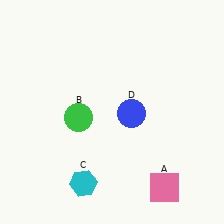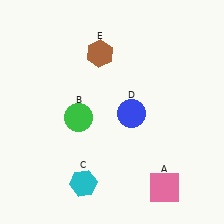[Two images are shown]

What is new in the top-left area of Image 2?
A brown hexagon (E) was added in the top-left area of Image 2.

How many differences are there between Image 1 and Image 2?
There is 1 difference between the two images.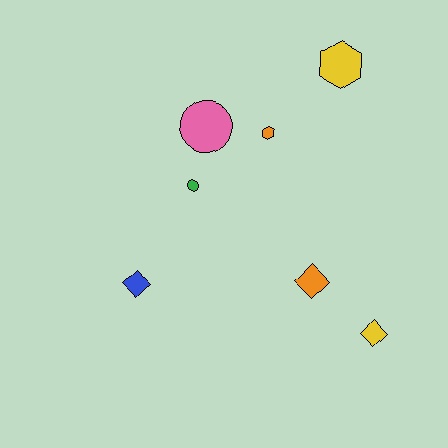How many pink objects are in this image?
There is 1 pink object.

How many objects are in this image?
There are 7 objects.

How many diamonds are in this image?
There are 3 diamonds.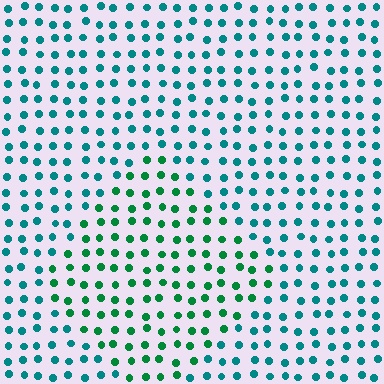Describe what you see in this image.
The image is filled with small teal elements in a uniform arrangement. A diamond-shaped region is visible where the elements are tinted to a slightly different hue, forming a subtle color boundary.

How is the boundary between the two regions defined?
The boundary is defined purely by a slight shift in hue (about 34 degrees). Spacing, size, and orientation are identical on both sides.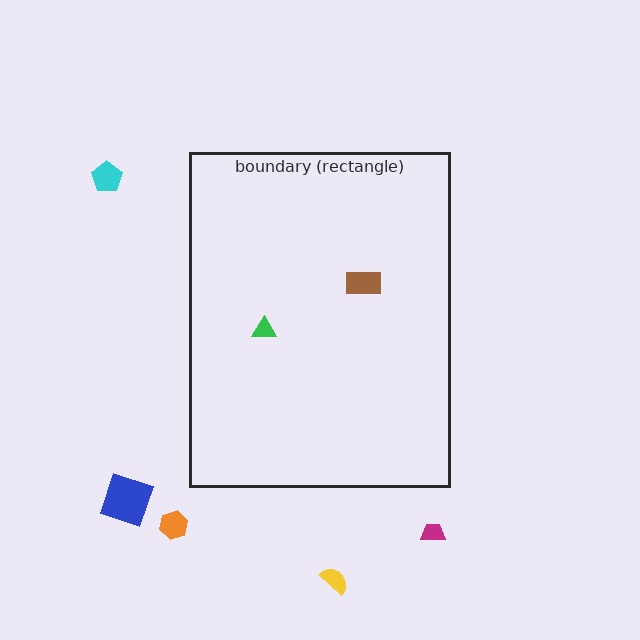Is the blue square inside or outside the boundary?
Outside.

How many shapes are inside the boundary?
2 inside, 5 outside.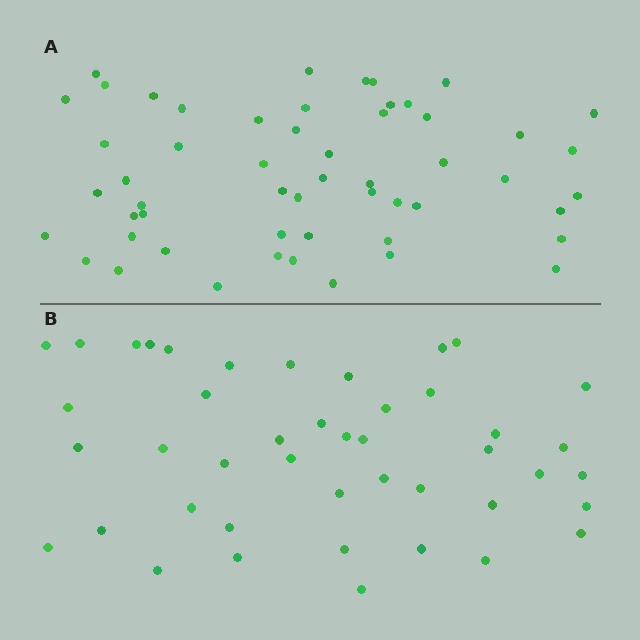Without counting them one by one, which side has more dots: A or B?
Region A (the top region) has more dots.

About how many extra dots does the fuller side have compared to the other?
Region A has roughly 10 or so more dots than region B.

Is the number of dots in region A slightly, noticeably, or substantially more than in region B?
Region A has only slightly more — the two regions are fairly close. The ratio is roughly 1.2 to 1.